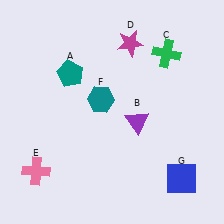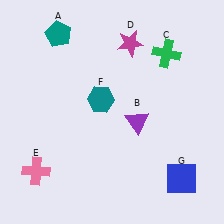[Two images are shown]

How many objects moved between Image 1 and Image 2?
1 object moved between the two images.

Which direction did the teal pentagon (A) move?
The teal pentagon (A) moved up.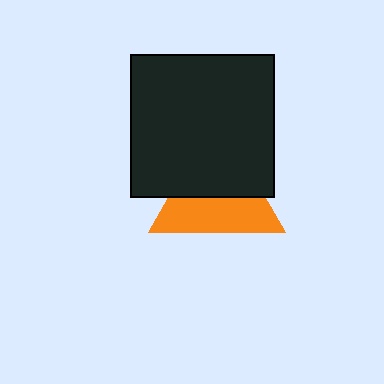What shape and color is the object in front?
The object in front is a black square.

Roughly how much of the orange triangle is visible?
About half of it is visible (roughly 51%).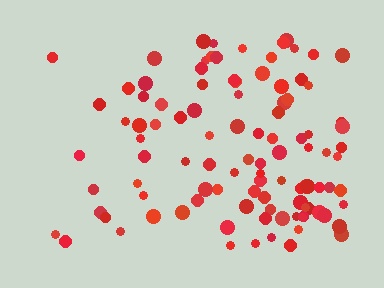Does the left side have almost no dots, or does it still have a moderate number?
Still a moderate number, just noticeably fewer than the right.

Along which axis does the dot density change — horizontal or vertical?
Horizontal.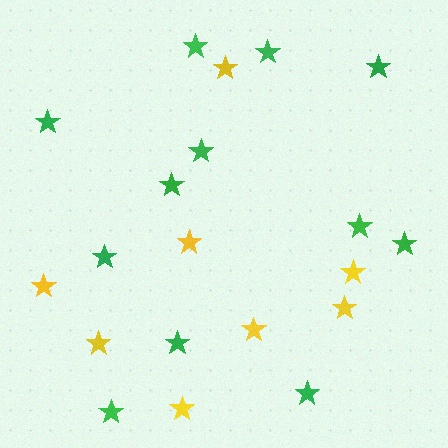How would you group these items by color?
There are 2 groups: one group of yellow stars (8) and one group of green stars (12).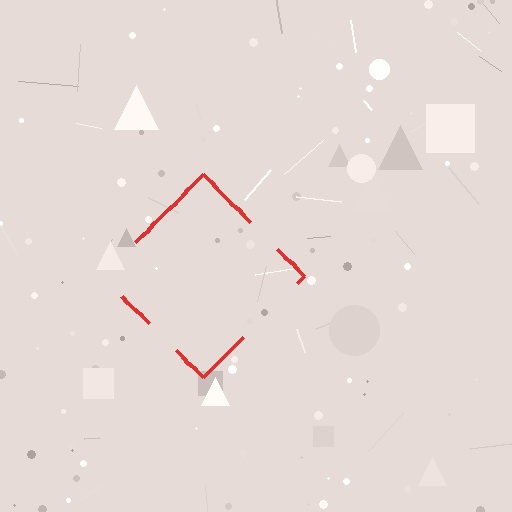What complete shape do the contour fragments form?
The contour fragments form a diamond.